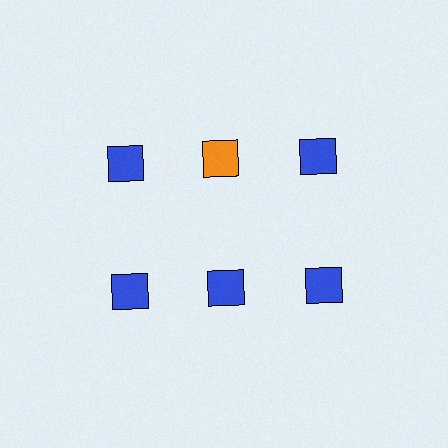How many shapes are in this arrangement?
There are 6 shapes arranged in a grid pattern.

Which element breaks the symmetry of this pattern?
The orange square in the top row, second from left column breaks the symmetry. All other shapes are blue squares.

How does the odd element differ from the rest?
It has a different color: orange instead of blue.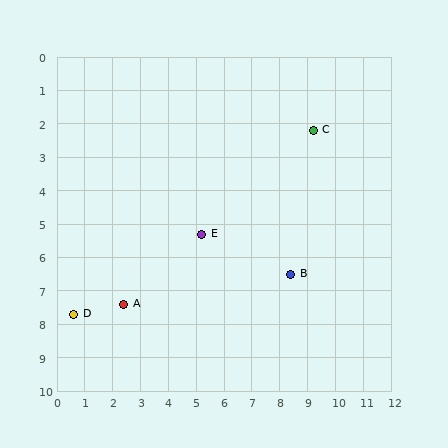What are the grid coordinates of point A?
Point A is at approximately (2.4, 7.4).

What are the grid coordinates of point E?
Point E is at approximately (5.2, 5.3).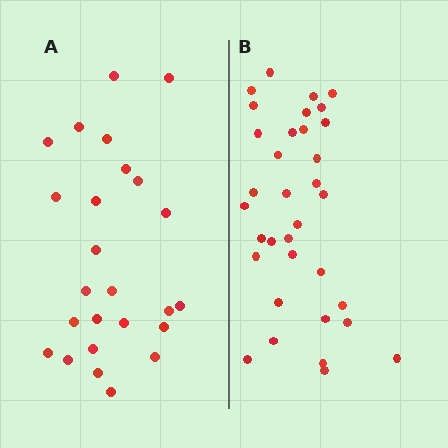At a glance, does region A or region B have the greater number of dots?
Region B (the right region) has more dots.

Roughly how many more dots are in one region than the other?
Region B has roughly 8 or so more dots than region A.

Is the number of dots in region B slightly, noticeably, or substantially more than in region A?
Region B has noticeably more, but not dramatically so. The ratio is roughly 1.4 to 1.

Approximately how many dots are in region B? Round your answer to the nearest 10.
About 30 dots. (The exact count is 34, which rounds to 30.)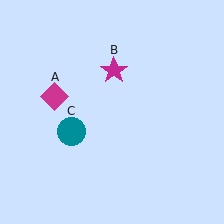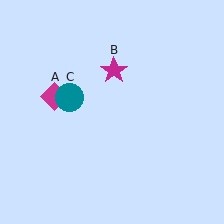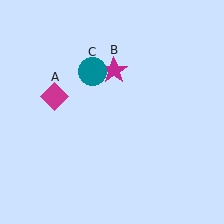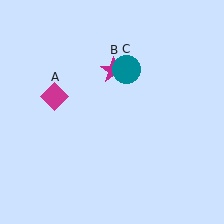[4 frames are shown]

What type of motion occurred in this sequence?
The teal circle (object C) rotated clockwise around the center of the scene.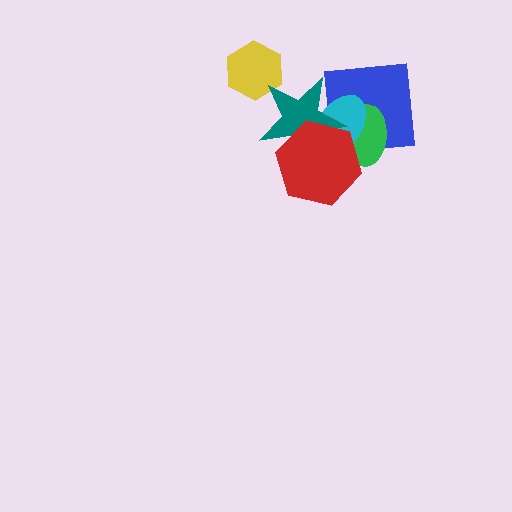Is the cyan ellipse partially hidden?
Yes, it is partially covered by another shape.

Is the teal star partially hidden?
Yes, it is partially covered by another shape.